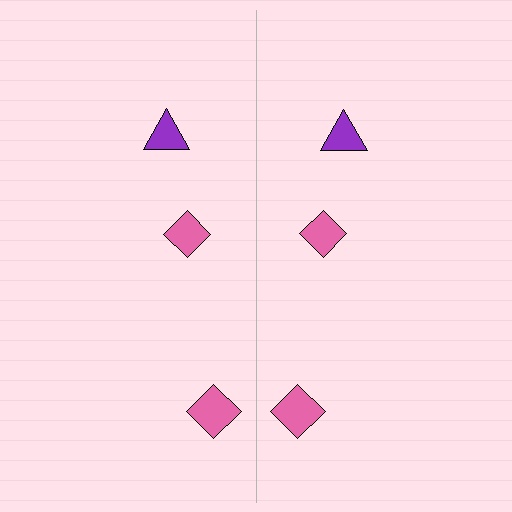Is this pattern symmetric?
Yes, this pattern has bilateral (reflection) symmetry.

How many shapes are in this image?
There are 6 shapes in this image.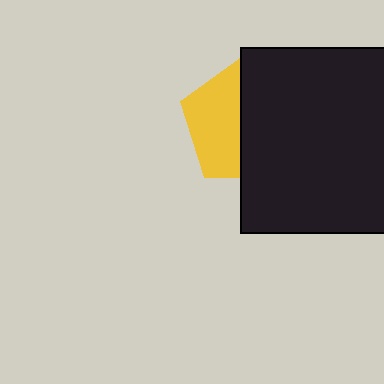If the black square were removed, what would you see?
You would see the complete yellow pentagon.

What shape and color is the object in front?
The object in front is a black square.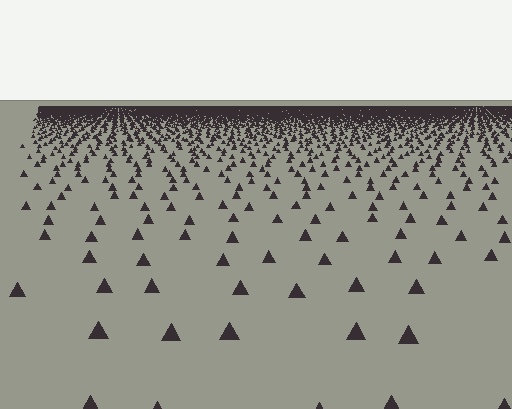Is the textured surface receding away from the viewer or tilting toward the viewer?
The surface is receding away from the viewer. Texture elements get smaller and denser toward the top.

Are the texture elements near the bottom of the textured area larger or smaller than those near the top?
Larger. Near the bottom, elements are closer to the viewer and appear at a bigger on-screen size.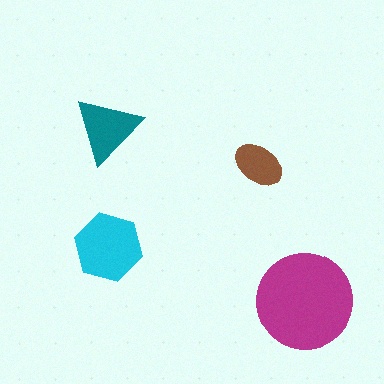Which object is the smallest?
The brown ellipse.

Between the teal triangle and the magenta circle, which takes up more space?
The magenta circle.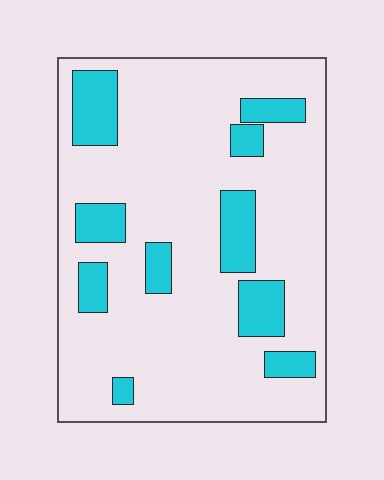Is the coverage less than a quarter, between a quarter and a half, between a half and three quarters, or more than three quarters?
Less than a quarter.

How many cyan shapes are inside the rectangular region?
10.